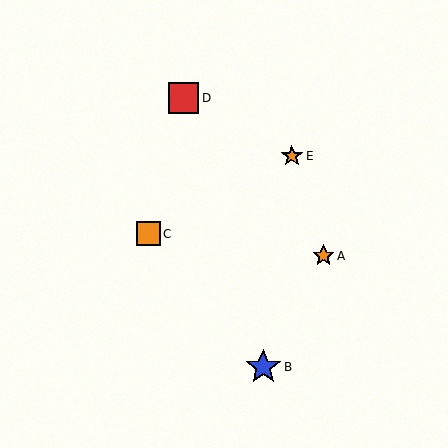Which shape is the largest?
The blue star (labeled B) is the largest.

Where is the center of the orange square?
The center of the orange square is at (148, 234).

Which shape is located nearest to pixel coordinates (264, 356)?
The blue star (labeled B) at (263, 367) is nearest to that location.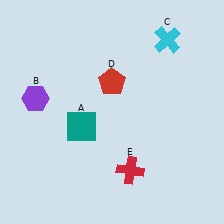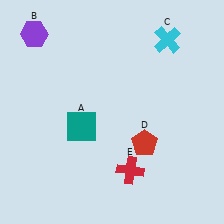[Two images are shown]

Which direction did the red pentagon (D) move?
The red pentagon (D) moved down.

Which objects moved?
The objects that moved are: the purple hexagon (B), the red pentagon (D).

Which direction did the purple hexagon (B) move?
The purple hexagon (B) moved up.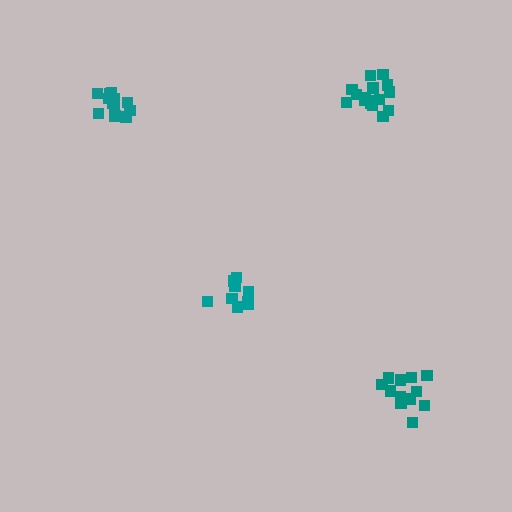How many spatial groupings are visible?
There are 4 spatial groupings.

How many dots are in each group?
Group 1: 13 dots, Group 2: 16 dots, Group 3: 11 dots, Group 4: 14 dots (54 total).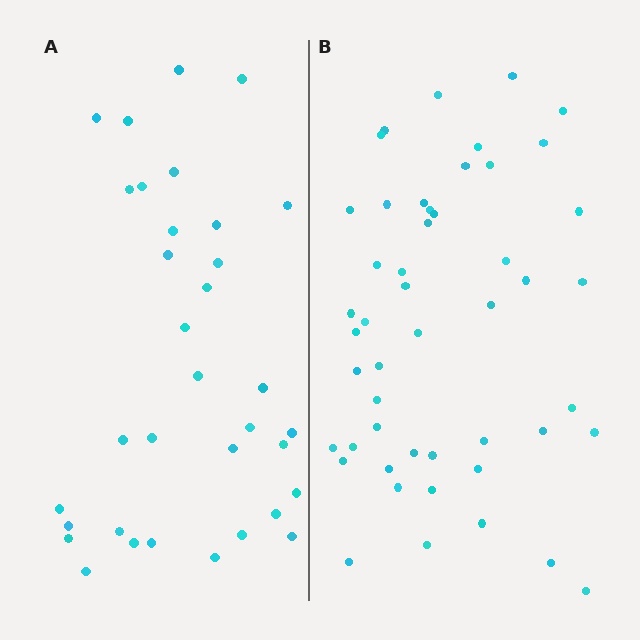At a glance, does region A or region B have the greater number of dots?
Region B (the right region) has more dots.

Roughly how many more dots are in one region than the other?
Region B has approximately 15 more dots than region A.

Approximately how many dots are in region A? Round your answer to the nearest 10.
About 30 dots. (The exact count is 34, which rounds to 30.)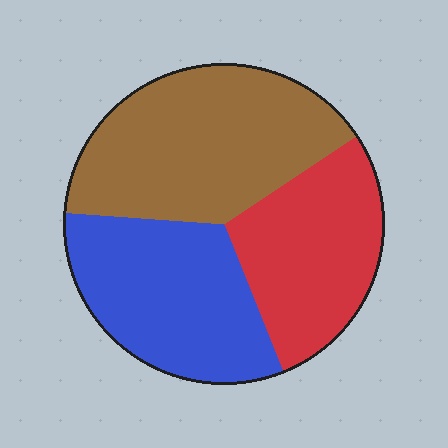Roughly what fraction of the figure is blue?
Blue covers around 30% of the figure.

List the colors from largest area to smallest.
From largest to smallest: brown, blue, red.